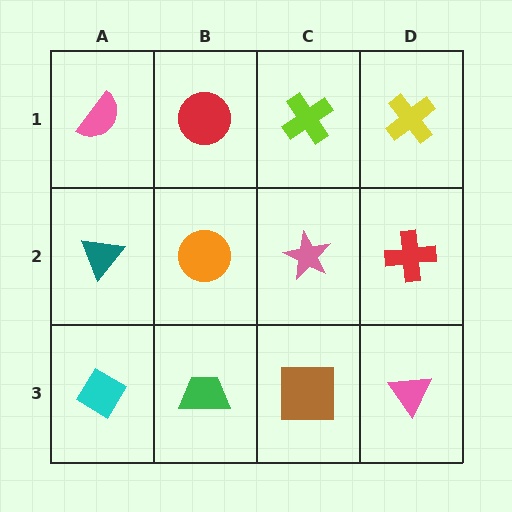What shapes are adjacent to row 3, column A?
A teal triangle (row 2, column A), a green trapezoid (row 3, column B).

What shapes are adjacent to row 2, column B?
A red circle (row 1, column B), a green trapezoid (row 3, column B), a teal triangle (row 2, column A), a pink star (row 2, column C).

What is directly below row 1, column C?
A pink star.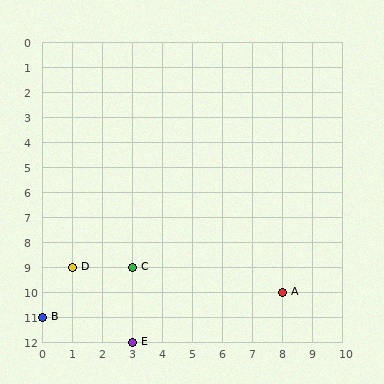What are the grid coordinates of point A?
Point A is at grid coordinates (8, 10).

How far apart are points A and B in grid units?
Points A and B are 8 columns and 1 row apart (about 8.1 grid units diagonally).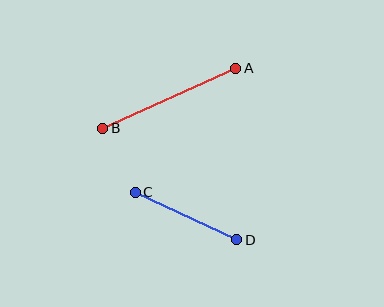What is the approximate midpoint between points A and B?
The midpoint is at approximately (170, 98) pixels.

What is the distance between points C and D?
The distance is approximately 112 pixels.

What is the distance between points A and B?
The distance is approximately 146 pixels.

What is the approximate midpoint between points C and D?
The midpoint is at approximately (186, 216) pixels.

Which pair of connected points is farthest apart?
Points A and B are farthest apart.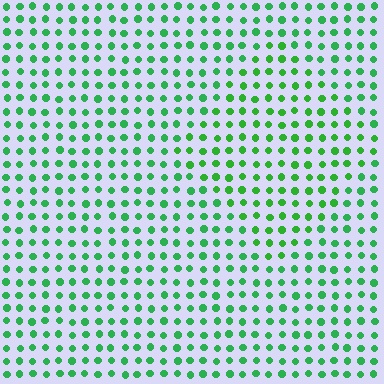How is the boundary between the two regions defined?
The boundary is defined purely by a slight shift in hue (about 16 degrees). Spacing, size, and orientation are identical on both sides.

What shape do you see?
I see a diamond.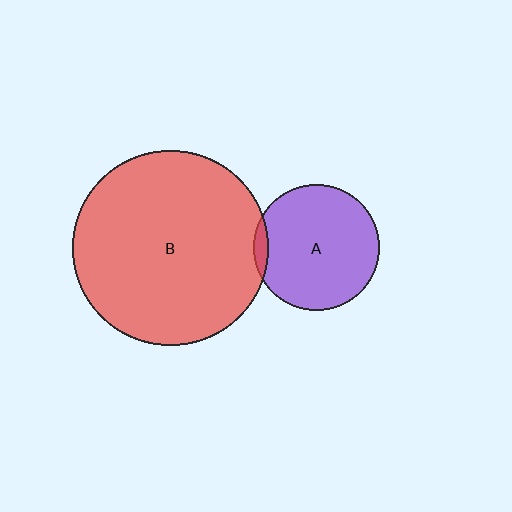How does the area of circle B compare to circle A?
Approximately 2.4 times.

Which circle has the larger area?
Circle B (red).